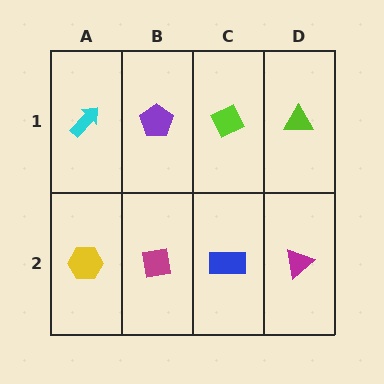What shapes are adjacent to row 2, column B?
A purple pentagon (row 1, column B), a yellow hexagon (row 2, column A), a blue rectangle (row 2, column C).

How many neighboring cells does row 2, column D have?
2.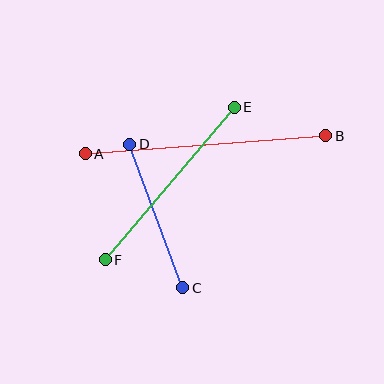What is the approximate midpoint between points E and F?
The midpoint is at approximately (170, 183) pixels.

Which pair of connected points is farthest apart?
Points A and B are farthest apart.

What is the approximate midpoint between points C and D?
The midpoint is at approximately (156, 216) pixels.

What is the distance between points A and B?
The distance is approximately 241 pixels.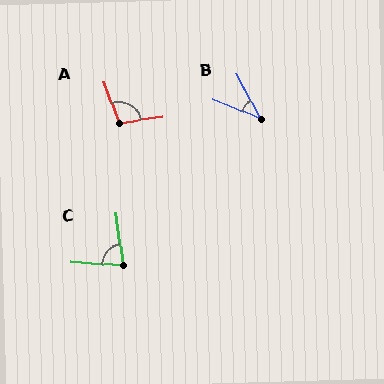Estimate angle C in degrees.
Approximately 78 degrees.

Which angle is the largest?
A, at approximately 102 degrees.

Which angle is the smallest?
B, at approximately 39 degrees.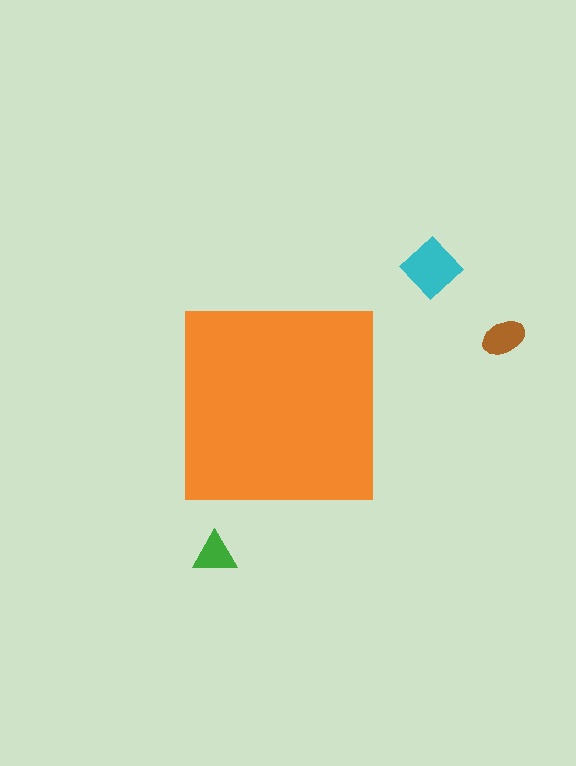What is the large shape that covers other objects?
An orange square.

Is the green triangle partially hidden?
No, the green triangle is fully visible.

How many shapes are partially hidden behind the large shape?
0 shapes are partially hidden.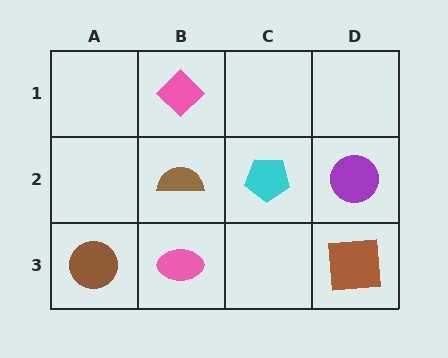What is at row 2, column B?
A brown semicircle.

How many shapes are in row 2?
3 shapes.